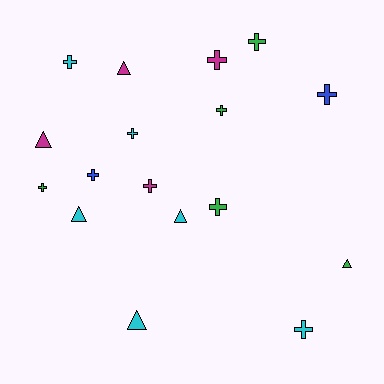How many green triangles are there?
There is 1 green triangle.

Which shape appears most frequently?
Cross, with 11 objects.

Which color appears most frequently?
Cyan, with 6 objects.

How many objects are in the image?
There are 17 objects.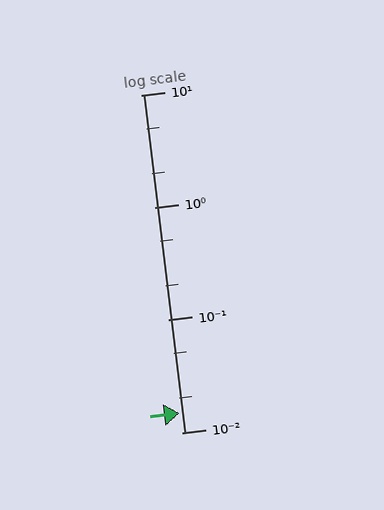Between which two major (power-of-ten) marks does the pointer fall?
The pointer is between 0.01 and 0.1.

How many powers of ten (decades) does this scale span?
The scale spans 3 decades, from 0.01 to 10.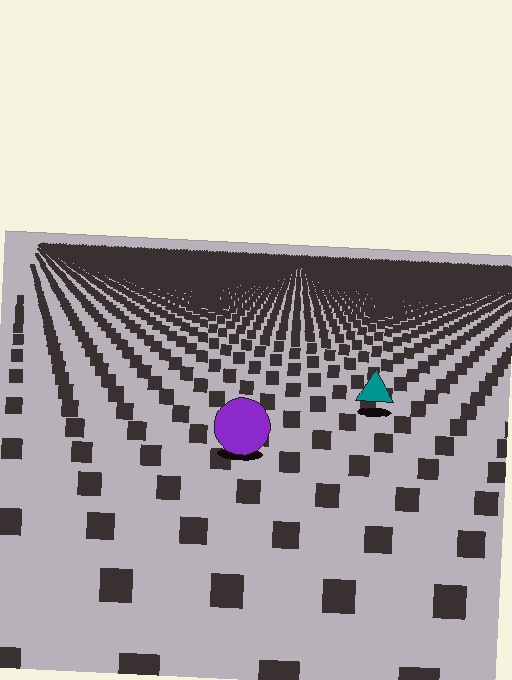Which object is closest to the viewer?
The purple circle is closest. The texture marks near it are larger and more spread out.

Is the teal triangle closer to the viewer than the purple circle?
No. The purple circle is closer — you can tell from the texture gradient: the ground texture is coarser near it.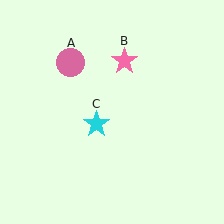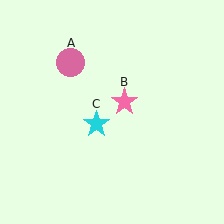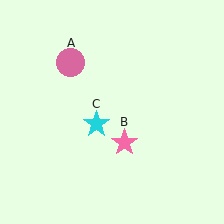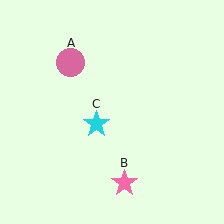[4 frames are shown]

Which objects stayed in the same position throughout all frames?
Pink circle (object A) and cyan star (object C) remained stationary.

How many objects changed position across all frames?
1 object changed position: pink star (object B).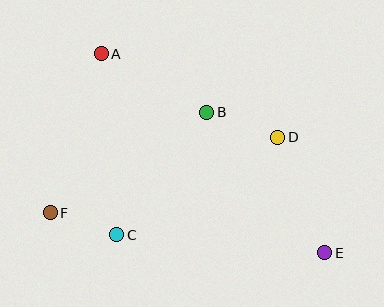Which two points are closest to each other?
Points C and F are closest to each other.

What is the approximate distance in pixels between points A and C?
The distance between A and C is approximately 182 pixels.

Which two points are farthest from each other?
Points A and E are farthest from each other.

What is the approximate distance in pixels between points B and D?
The distance between B and D is approximately 76 pixels.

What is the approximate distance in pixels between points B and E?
The distance between B and E is approximately 184 pixels.